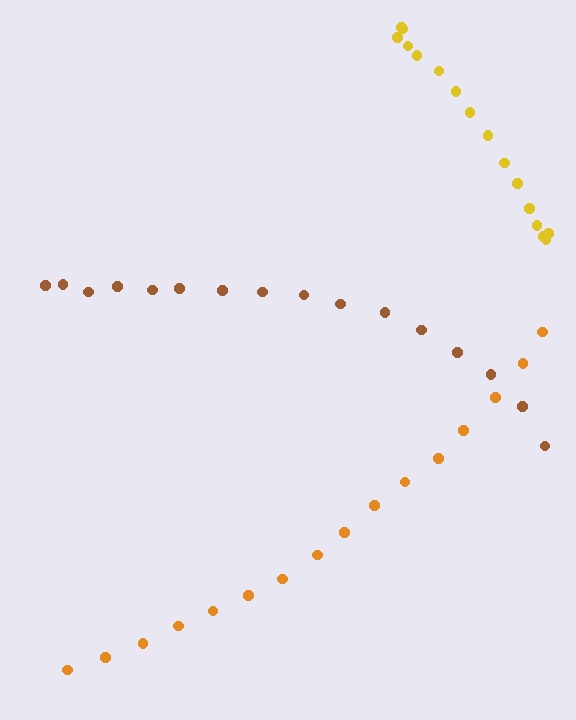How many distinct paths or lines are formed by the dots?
There are 3 distinct paths.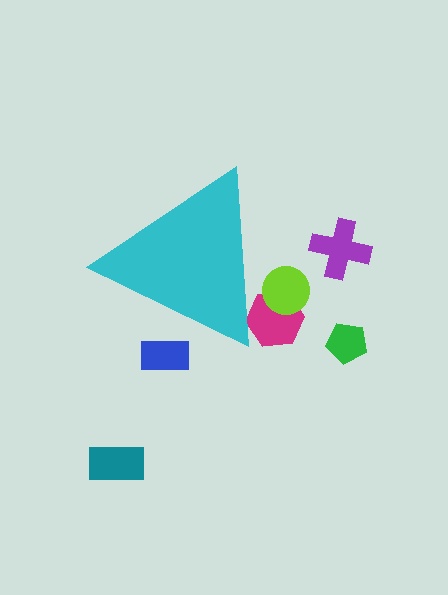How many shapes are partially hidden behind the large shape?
3 shapes are partially hidden.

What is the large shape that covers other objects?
A cyan triangle.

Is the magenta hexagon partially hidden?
Yes, the magenta hexagon is partially hidden behind the cyan triangle.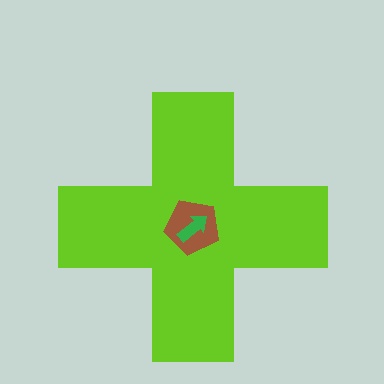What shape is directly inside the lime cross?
The brown pentagon.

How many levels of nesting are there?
3.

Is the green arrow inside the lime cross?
Yes.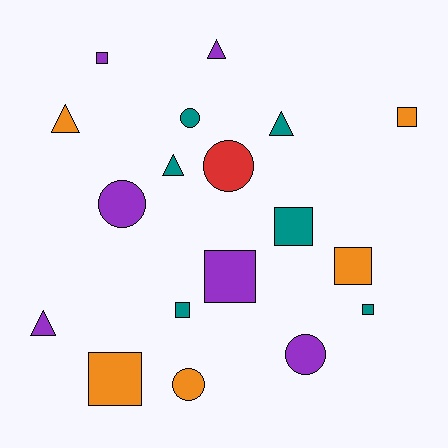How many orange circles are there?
There is 1 orange circle.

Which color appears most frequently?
Purple, with 6 objects.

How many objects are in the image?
There are 18 objects.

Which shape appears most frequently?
Square, with 8 objects.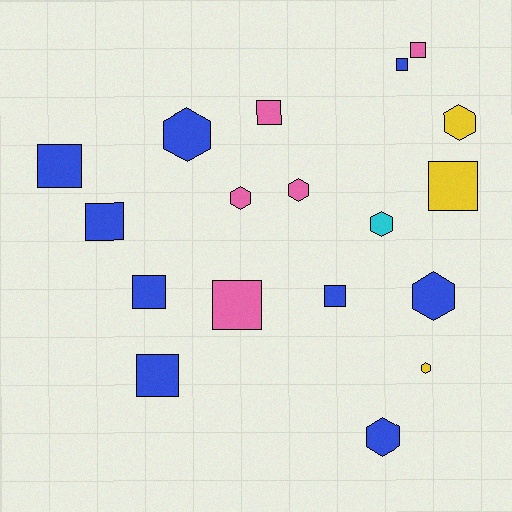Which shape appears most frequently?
Square, with 10 objects.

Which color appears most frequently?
Blue, with 9 objects.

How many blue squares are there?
There are 6 blue squares.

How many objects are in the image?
There are 18 objects.